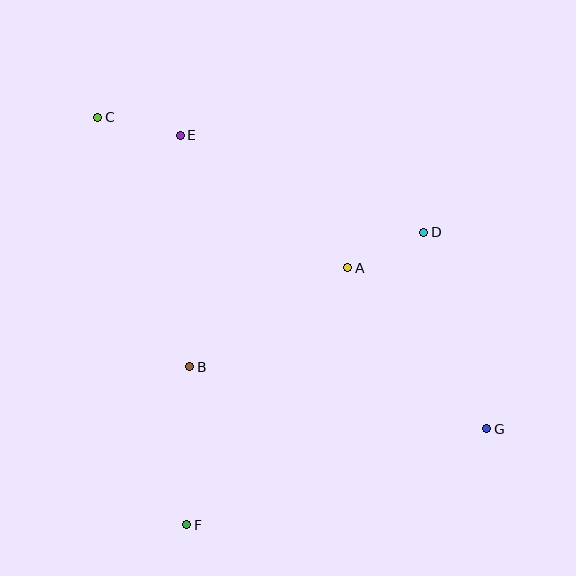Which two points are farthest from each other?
Points C and G are farthest from each other.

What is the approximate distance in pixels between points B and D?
The distance between B and D is approximately 270 pixels.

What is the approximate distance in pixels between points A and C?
The distance between A and C is approximately 292 pixels.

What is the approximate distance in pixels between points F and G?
The distance between F and G is approximately 315 pixels.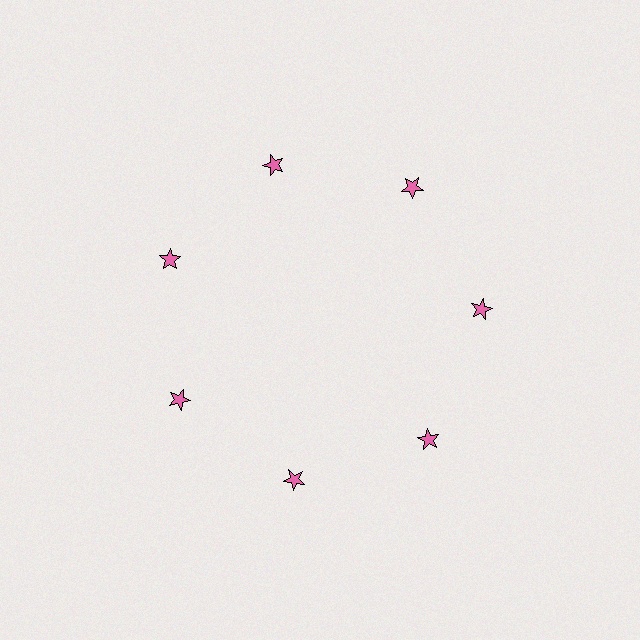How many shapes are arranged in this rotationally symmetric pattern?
There are 7 shapes, arranged in 7 groups of 1.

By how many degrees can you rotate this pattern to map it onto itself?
The pattern maps onto itself every 51 degrees of rotation.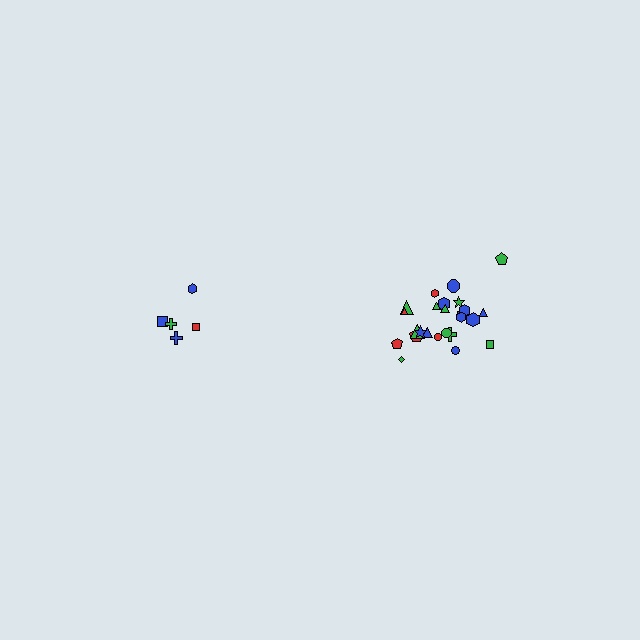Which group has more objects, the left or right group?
The right group.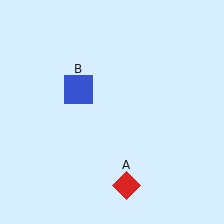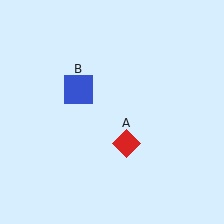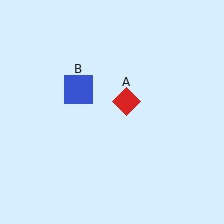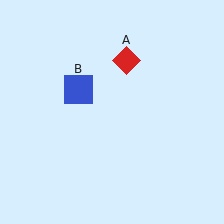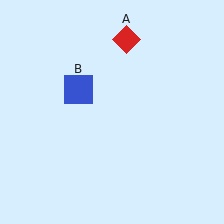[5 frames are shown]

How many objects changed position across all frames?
1 object changed position: red diamond (object A).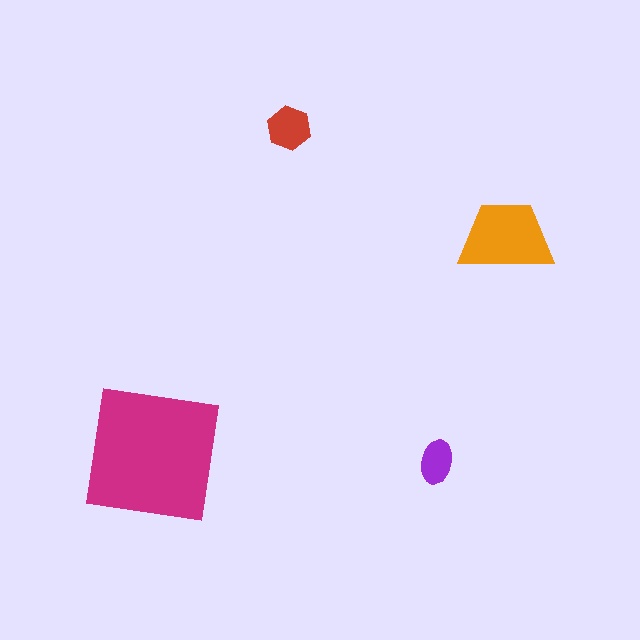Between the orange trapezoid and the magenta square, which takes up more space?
The magenta square.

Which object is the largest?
The magenta square.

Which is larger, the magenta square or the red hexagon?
The magenta square.